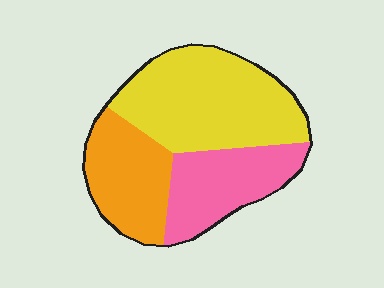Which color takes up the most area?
Yellow, at roughly 45%.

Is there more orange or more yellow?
Yellow.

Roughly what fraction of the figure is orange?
Orange covers 27% of the figure.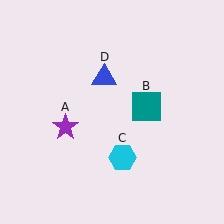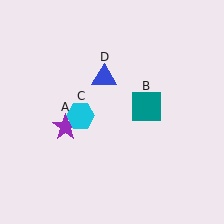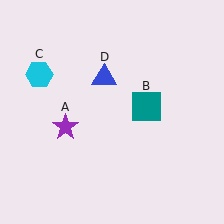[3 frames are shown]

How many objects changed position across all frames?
1 object changed position: cyan hexagon (object C).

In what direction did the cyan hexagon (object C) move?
The cyan hexagon (object C) moved up and to the left.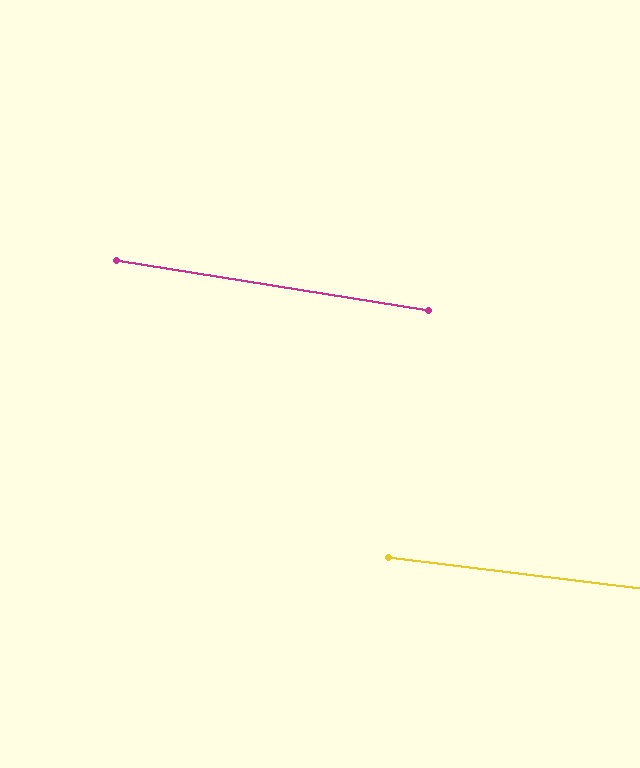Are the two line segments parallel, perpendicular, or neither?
Parallel — their directions differ by only 1.9°.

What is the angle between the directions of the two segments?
Approximately 2 degrees.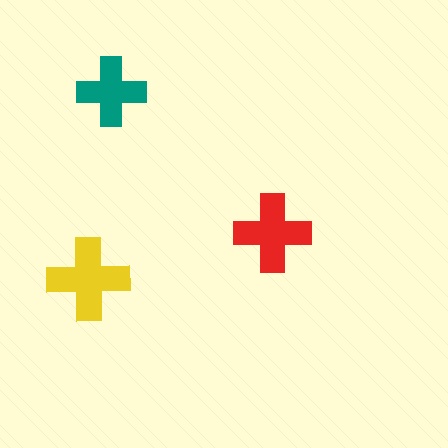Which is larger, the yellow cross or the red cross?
The yellow one.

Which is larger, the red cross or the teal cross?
The red one.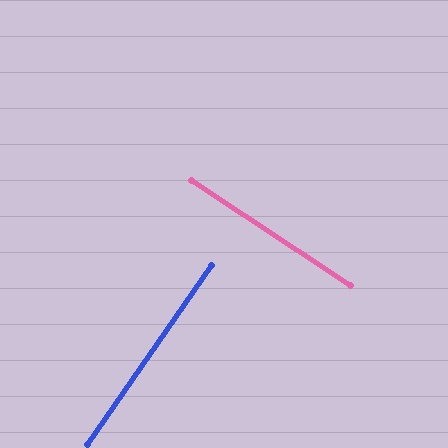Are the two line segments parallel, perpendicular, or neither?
Perpendicular — they meet at approximately 89°.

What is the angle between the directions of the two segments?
Approximately 89 degrees.